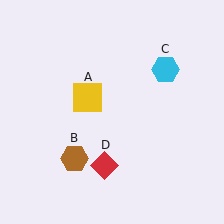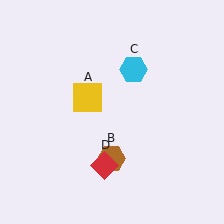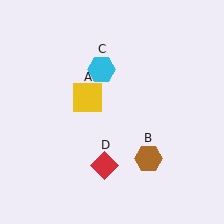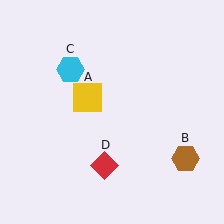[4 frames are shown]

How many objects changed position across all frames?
2 objects changed position: brown hexagon (object B), cyan hexagon (object C).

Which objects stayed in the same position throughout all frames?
Yellow square (object A) and red diamond (object D) remained stationary.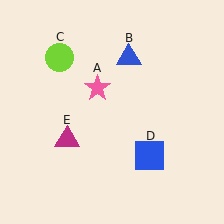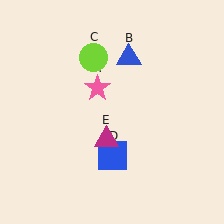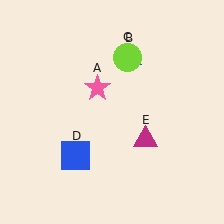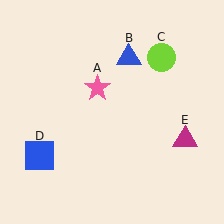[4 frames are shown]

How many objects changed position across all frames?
3 objects changed position: lime circle (object C), blue square (object D), magenta triangle (object E).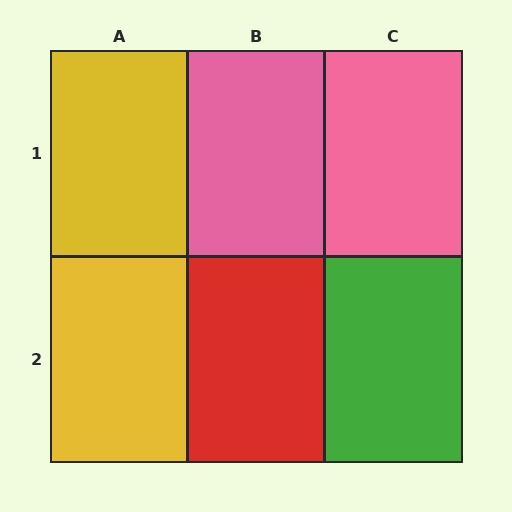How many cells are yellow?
2 cells are yellow.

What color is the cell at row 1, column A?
Yellow.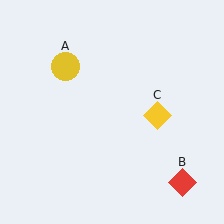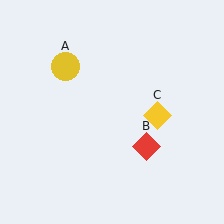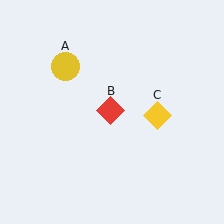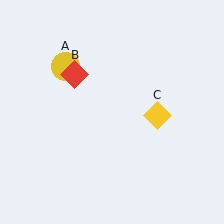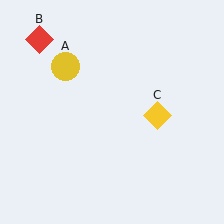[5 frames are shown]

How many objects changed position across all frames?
1 object changed position: red diamond (object B).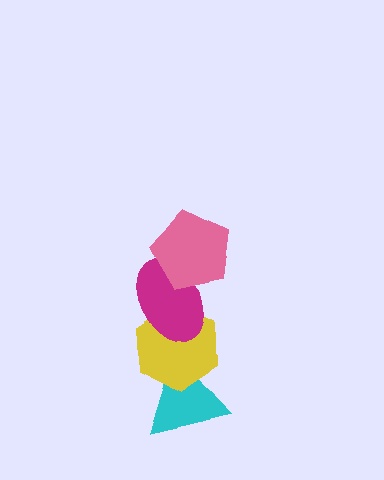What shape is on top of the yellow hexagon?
The magenta ellipse is on top of the yellow hexagon.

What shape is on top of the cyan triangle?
The yellow hexagon is on top of the cyan triangle.